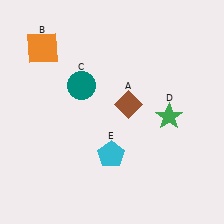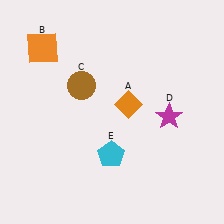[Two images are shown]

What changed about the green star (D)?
In Image 1, D is green. In Image 2, it changed to magenta.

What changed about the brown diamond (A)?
In Image 1, A is brown. In Image 2, it changed to orange.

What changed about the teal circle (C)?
In Image 1, C is teal. In Image 2, it changed to brown.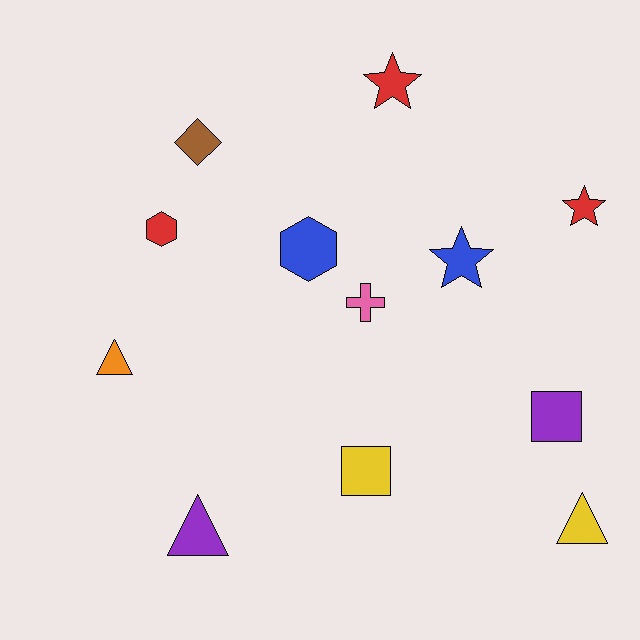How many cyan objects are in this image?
There are no cyan objects.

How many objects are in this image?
There are 12 objects.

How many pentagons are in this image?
There are no pentagons.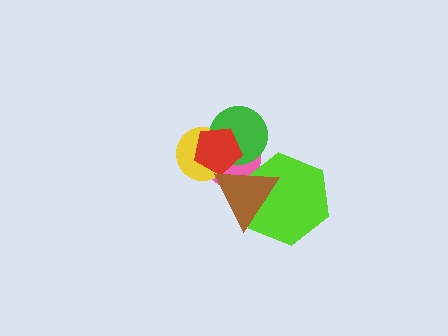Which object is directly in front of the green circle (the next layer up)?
The red pentagon is directly in front of the green circle.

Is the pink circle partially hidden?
Yes, it is partially covered by another shape.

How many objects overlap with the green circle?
4 objects overlap with the green circle.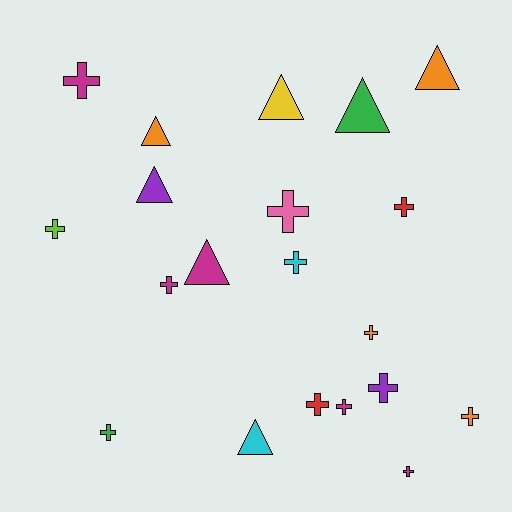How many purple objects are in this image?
There are 2 purple objects.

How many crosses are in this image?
There are 13 crosses.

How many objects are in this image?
There are 20 objects.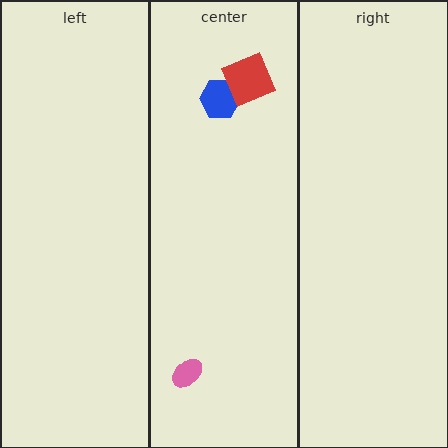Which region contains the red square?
The center region.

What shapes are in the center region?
The pink ellipse, the blue hexagon, the red square.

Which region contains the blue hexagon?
The center region.